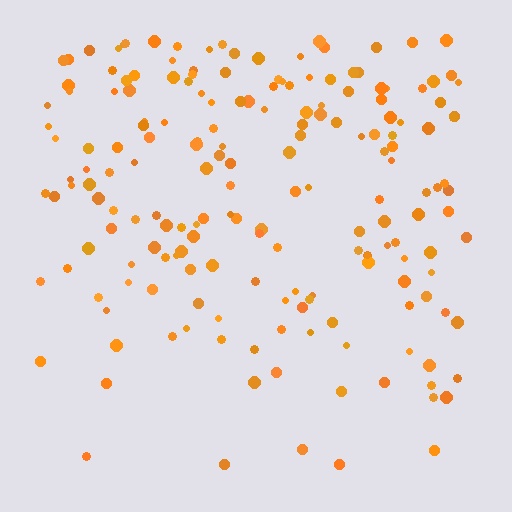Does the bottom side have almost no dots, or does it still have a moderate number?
Still a moderate number, just noticeably fewer than the top.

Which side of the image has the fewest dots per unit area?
The bottom.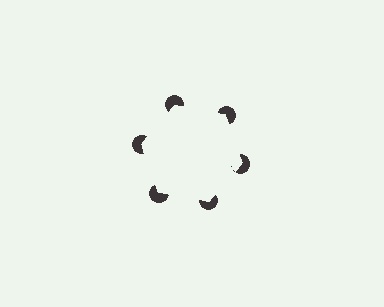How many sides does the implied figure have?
6 sides.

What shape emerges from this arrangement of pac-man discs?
An illusory hexagon — its edges are inferred from the aligned wedge cuts in the pac-man discs, not physically drawn.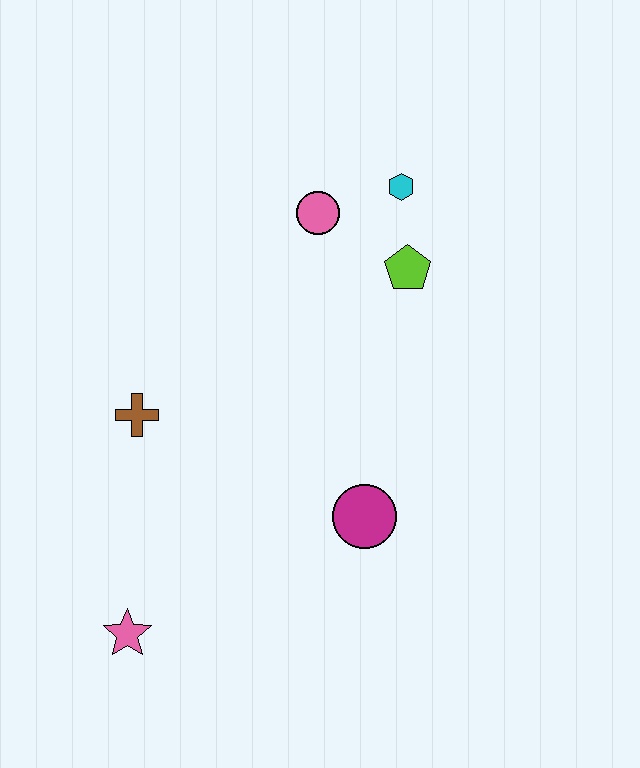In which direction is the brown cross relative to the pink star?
The brown cross is above the pink star.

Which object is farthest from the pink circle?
The pink star is farthest from the pink circle.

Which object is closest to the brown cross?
The pink star is closest to the brown cross.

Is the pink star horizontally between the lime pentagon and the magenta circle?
No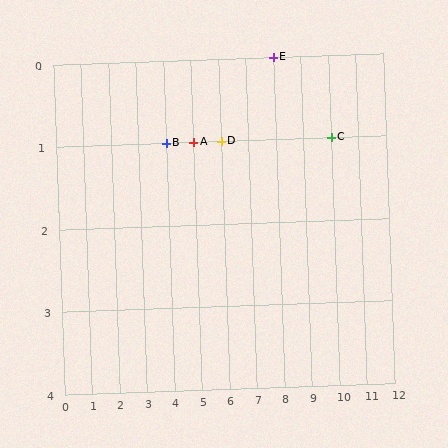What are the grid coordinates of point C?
Point C is at grid coordinates (10, 1).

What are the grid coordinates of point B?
Point B is at grid coordinates (4, 1).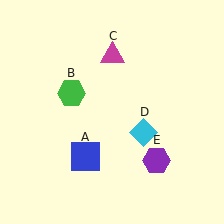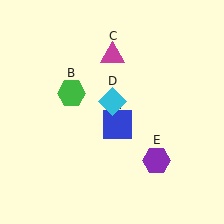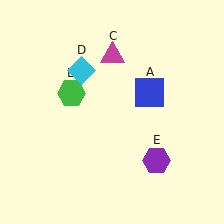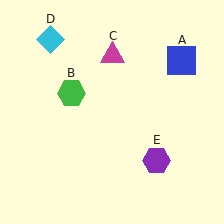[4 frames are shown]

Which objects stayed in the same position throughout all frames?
Green hexagon (object B) and magenta triangle (object C) and purple hexagon (object E) remained stationary.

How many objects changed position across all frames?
2 objects changed position: blue square (object A), cyan diamond (object D).